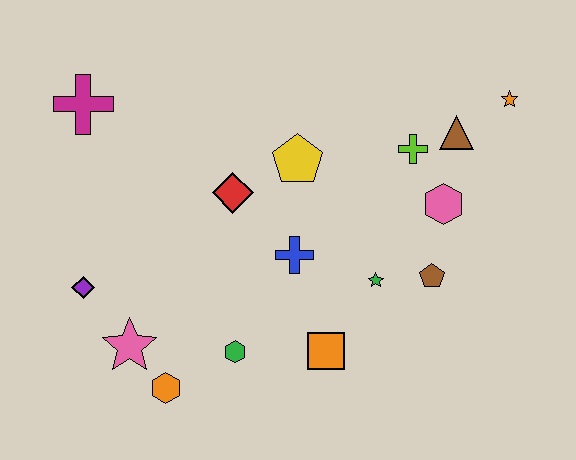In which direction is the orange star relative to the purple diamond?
The orange star is to the right of the purple diamond.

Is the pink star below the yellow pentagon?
Yes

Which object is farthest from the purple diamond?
The orange star is farthest from the purple diamond.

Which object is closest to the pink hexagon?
The lime cross is closest to the pink hexagon.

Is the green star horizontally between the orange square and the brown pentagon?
Yes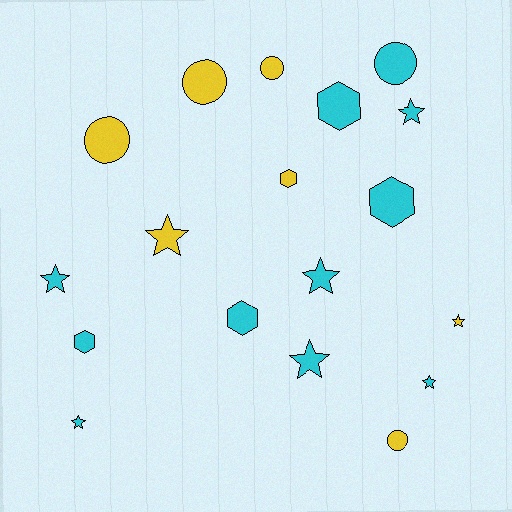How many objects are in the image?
There are 18 objects.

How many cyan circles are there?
There is 1 cyan circle.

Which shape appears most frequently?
Star, with 8 objects.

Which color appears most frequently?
Cyan, with 11 objects.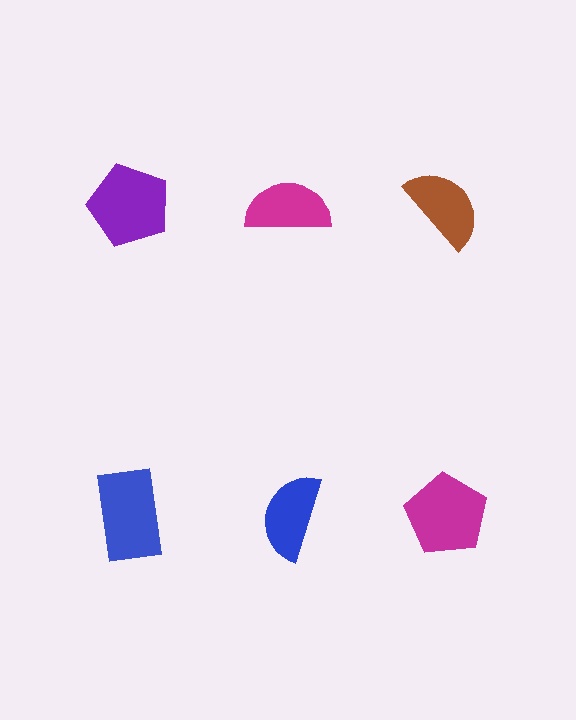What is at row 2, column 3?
A magenta pentagon.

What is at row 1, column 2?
A magenta semicircle.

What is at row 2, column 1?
A blue rectangle.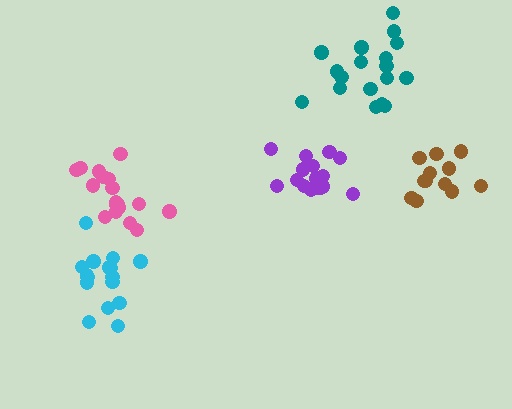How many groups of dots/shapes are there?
There are 5 groups.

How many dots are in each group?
Group 1: 16 dots, Group 2: 18 dots, Group 3: 18 dots, Group 4: 12 dots, Group 5: 16 dots (80 total).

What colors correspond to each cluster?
The clusters are colored: cyan, pink, teal, brown, purple.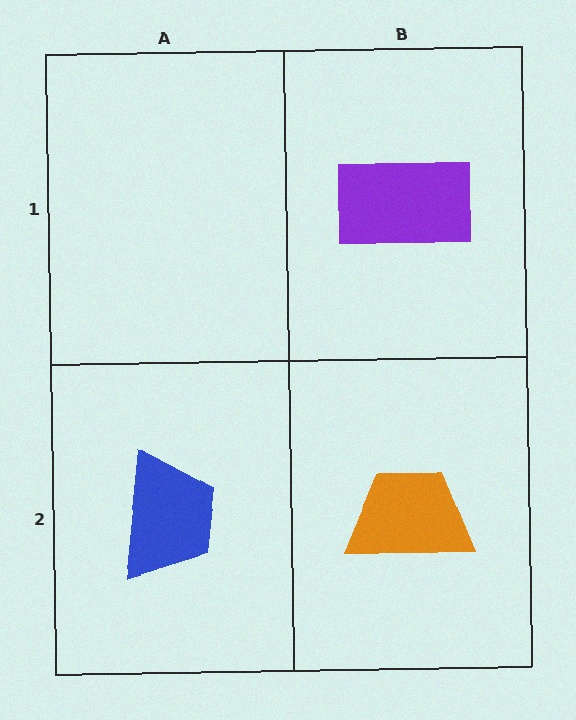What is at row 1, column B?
A purple rectangle.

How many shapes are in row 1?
1 shape.